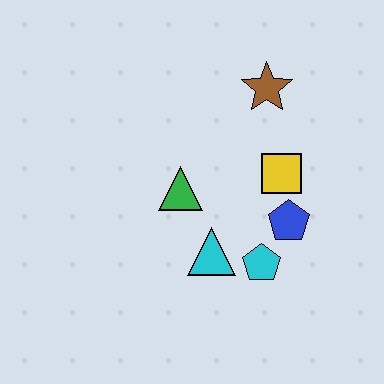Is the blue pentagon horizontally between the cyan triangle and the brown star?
No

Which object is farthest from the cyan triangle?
The brown star is farthest from the cyan triangle.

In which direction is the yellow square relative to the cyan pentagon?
The yellow square is above the cyan pentagon.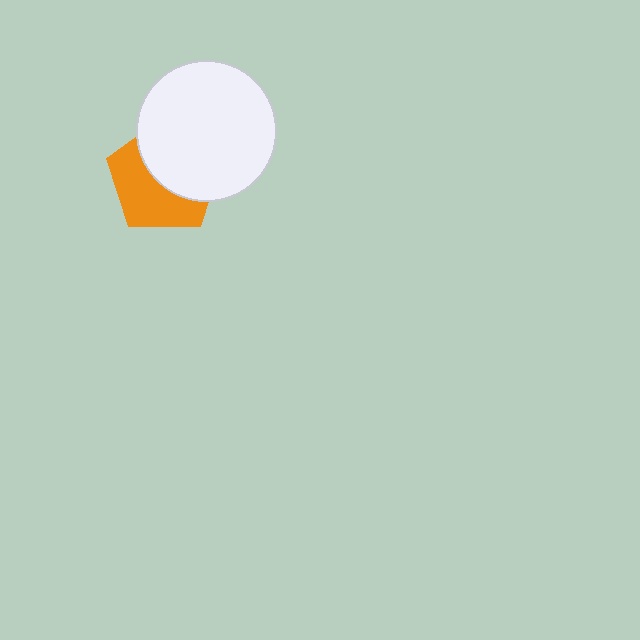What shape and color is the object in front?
The object in front is a white circle.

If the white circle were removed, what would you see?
You would see the complete orange pentagon.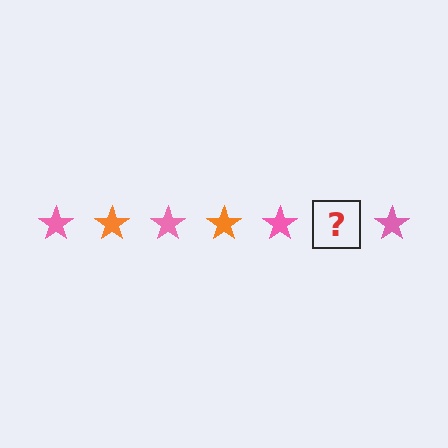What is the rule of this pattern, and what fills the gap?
The rule is that the pattern cycles through pink, orange stars. The gap should be filled with an orange star.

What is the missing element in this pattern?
The missing element is an orange star.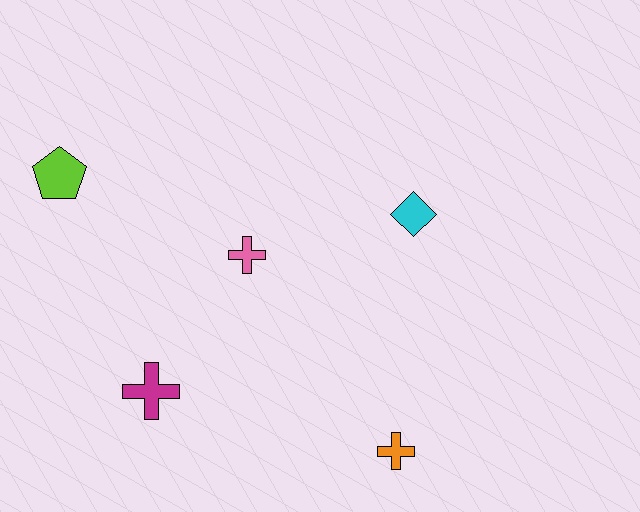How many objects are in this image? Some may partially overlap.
There are 5 objects.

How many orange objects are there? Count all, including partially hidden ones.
There is 1 orange object.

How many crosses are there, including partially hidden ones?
There are 3 crosses.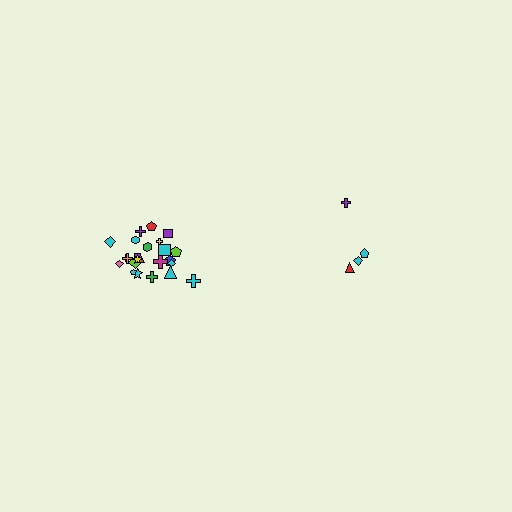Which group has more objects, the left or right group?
The left group.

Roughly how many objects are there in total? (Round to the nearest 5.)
Roughly 30 objects in total.